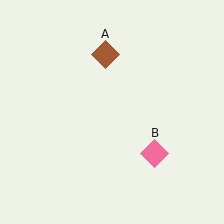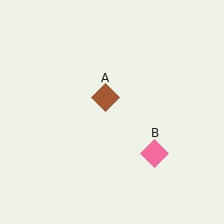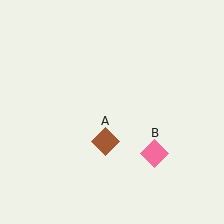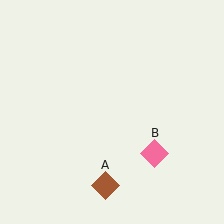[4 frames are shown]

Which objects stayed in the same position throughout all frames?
Pink diamond (object B) remained stationary.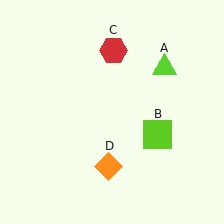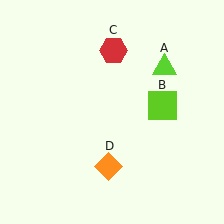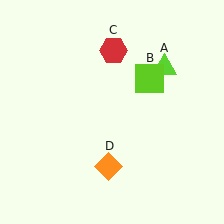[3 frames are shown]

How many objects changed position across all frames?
1 object changed position: lime square (object B).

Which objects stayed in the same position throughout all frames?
Lime triangle (object A) and red hexagon (object C) and orange diamond (object D) remained stationary.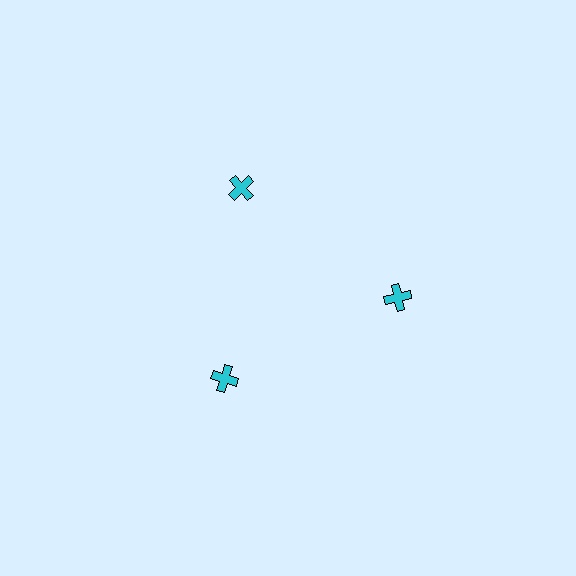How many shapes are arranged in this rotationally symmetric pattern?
There are 3 shapes, arranged in 3 groups of 1.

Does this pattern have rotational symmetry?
Yes, this pattern has 3-fold rotational symmetry. It looks the same after rotating 120 degrees around the center.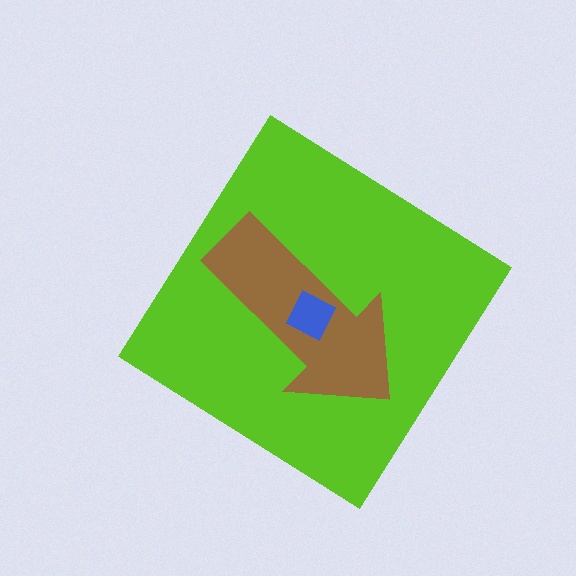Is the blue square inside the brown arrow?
Yes.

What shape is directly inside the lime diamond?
The brown arrow.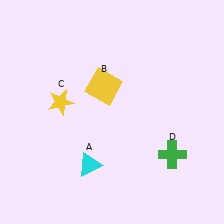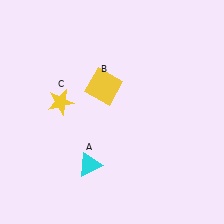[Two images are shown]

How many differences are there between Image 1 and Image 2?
There is 1 difference between the two images.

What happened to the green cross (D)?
The green cross (D) was removed in Image 2. It was in the bottom-right area of Image 1.